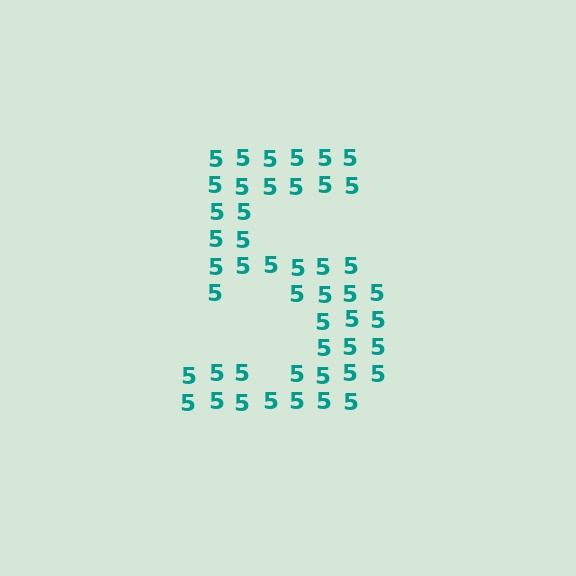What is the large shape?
The large shape is the digit 5.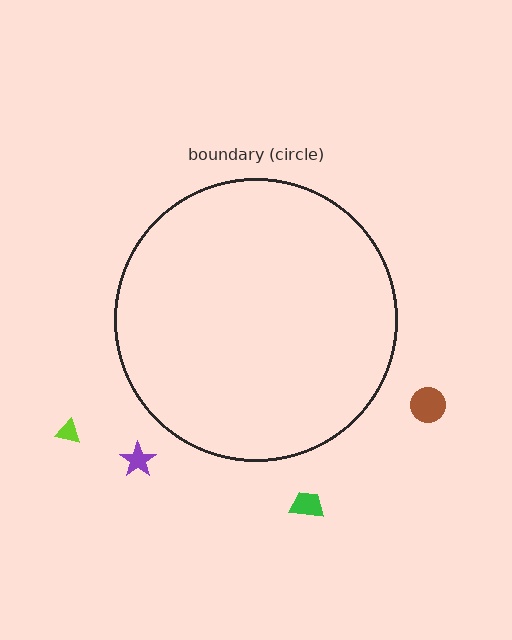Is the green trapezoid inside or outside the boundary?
Outside.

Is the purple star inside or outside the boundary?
Outside.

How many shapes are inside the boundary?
0 inside, 4 outside.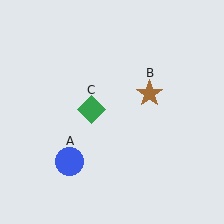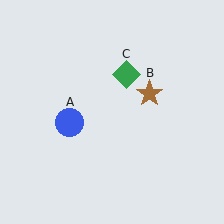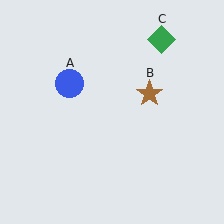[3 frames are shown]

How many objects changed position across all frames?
2 objects changed position: blue circle (object A), green diamond (object C).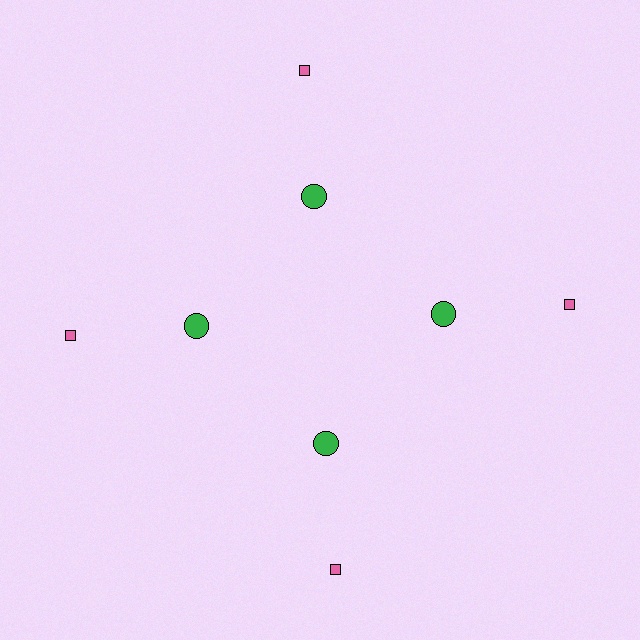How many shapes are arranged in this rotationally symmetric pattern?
There are 8 shapes, arranged in 4 groups of 2.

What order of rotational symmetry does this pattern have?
This pattern has 4-fold rotational symmetry.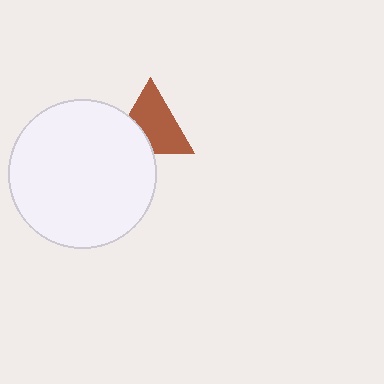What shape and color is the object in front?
The object in front is a white circle.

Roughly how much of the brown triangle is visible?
Most of it is visible (roughly 70%).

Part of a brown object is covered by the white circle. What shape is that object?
It is a triangle.